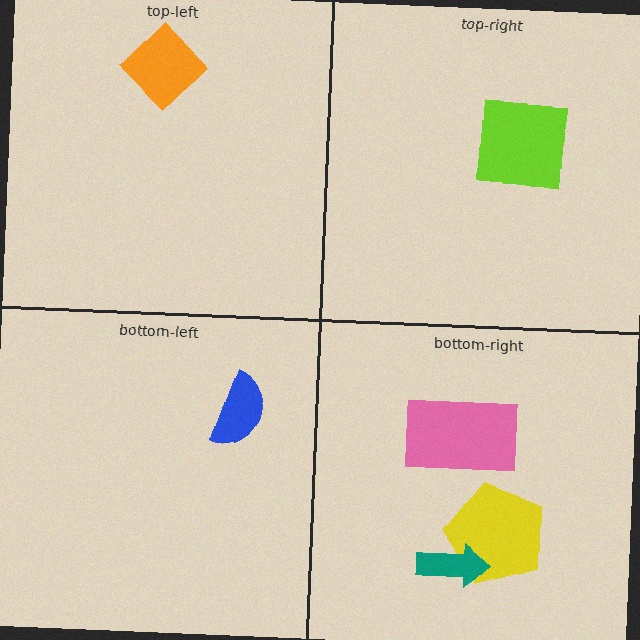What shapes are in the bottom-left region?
The blue semicircle.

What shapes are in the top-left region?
The orange diamond.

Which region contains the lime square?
The top-right region.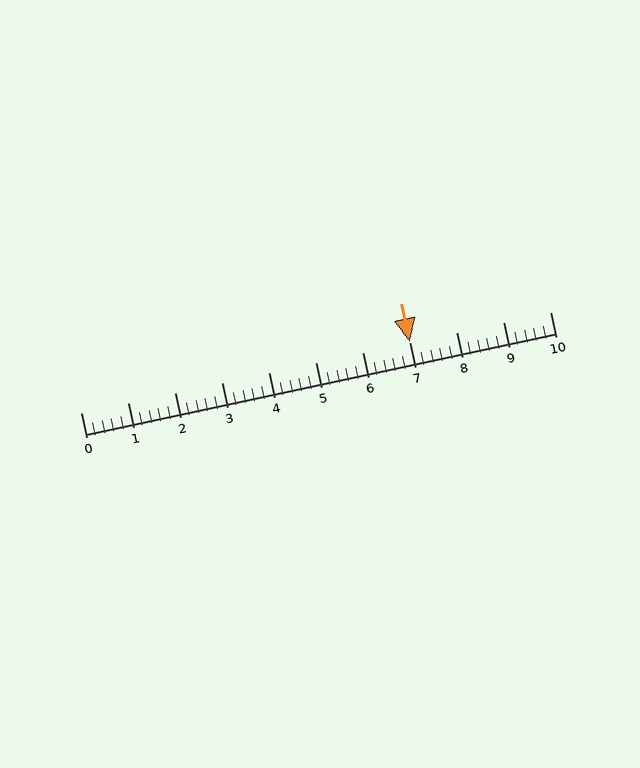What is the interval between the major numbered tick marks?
The major tick marks are spaced 1 units apart.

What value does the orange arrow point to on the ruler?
The orange arrow points to approximately 7.0.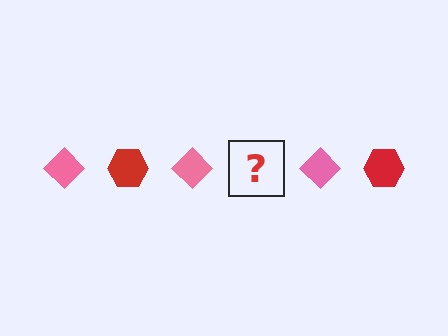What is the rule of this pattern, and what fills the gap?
The rule is that the pattern alternates between pink diamond and red hexagon. The gap should be filled with a red hexagon.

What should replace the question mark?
The question mark should be replaced with a red hexagon.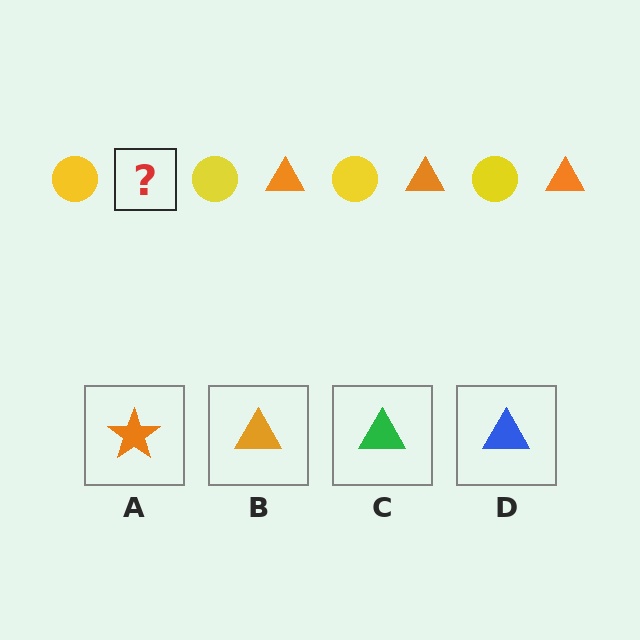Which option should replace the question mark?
Option B.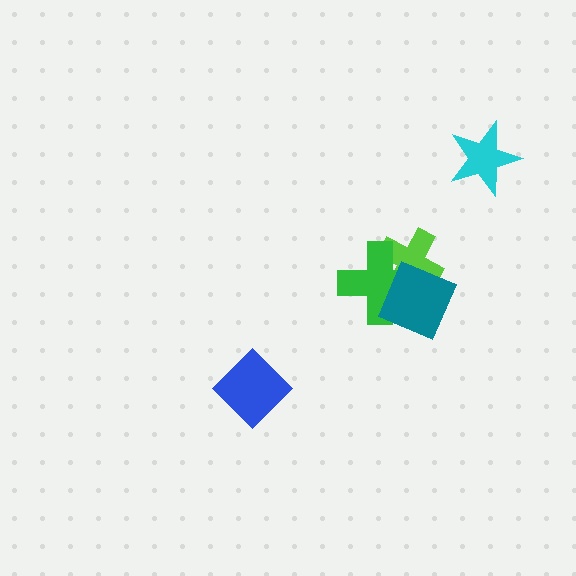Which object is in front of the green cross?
The teal diamond is in front of the green cross.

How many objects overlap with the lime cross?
2 objects overlap with the lime cross.